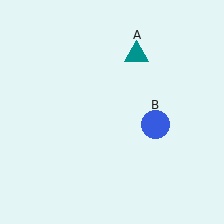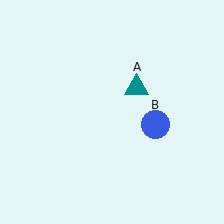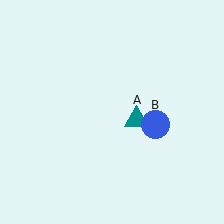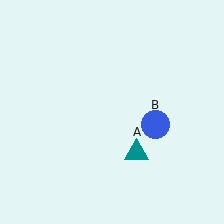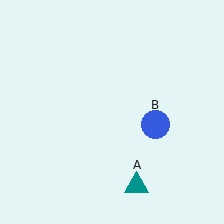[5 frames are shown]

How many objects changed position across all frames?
1 object changed position: teal triangle (object A).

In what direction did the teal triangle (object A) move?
The teal triangle (object A) moved down.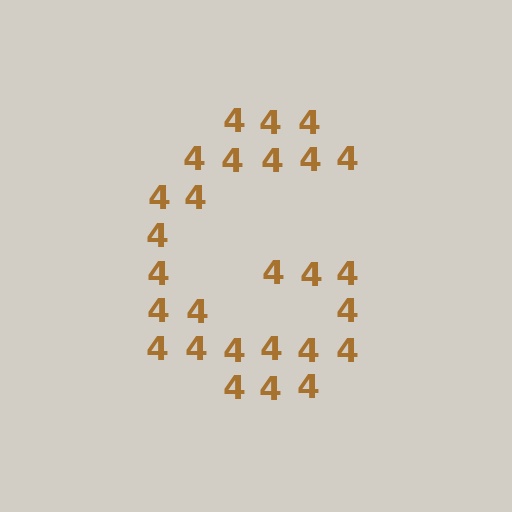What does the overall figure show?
The overall figure shows the letter G.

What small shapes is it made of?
It is made of small digit 4's.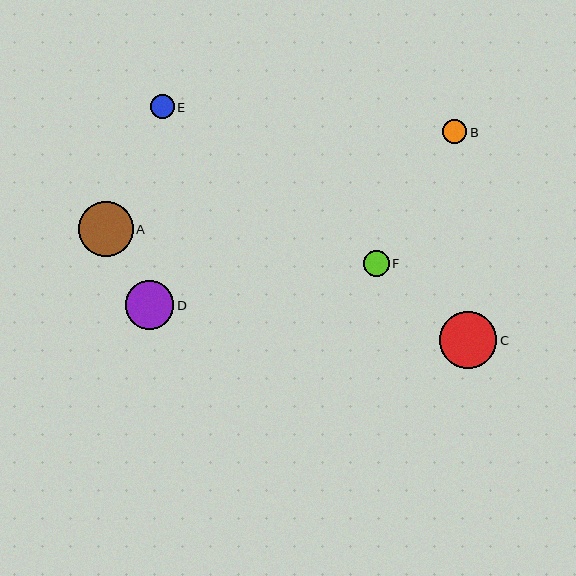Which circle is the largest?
Circle C is the largest with a size of approximately 57 pixels.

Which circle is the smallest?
Circle E is the smallest with a size of approximately 24 pixels.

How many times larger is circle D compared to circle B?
Circle D is approximately 2.0 times the size of circle B.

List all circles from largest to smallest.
From largest to smallest: C, A, D, F, B, E.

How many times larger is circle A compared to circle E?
Circle A is approximately 2.3 times the size of circle E.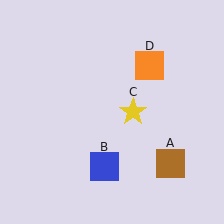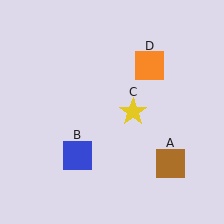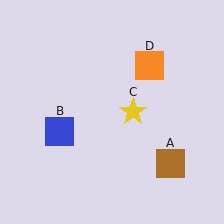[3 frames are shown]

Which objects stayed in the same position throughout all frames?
Brown square (object A) and yellow star (object C) and orange square (object D) remained stationary.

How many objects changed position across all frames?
1 object changed position: blue square (object B).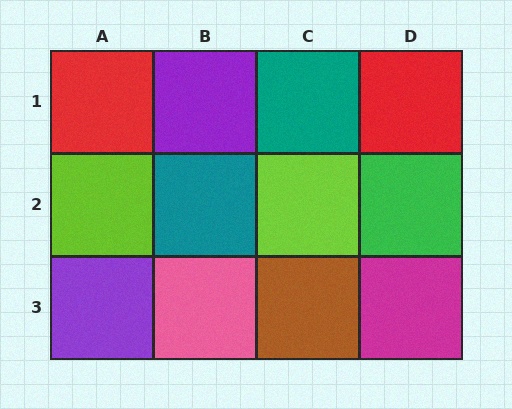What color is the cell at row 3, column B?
Pink.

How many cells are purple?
2 cells are purple.